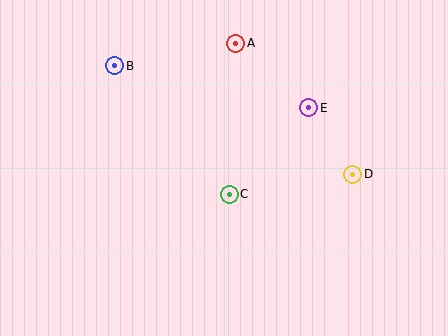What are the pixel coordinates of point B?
Point B is at (115, 66).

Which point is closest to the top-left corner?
Point B is closest to the top-left corner.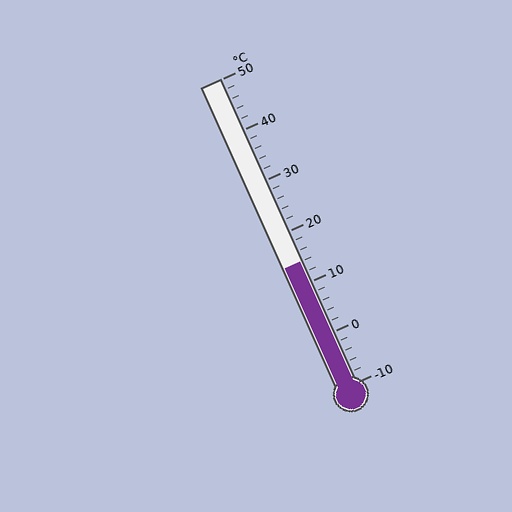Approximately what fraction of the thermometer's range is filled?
The thermometer is filled to approximately 40% of its range.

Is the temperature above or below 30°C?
The temperature is below 30°C.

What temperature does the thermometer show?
The thermometer shows approximately 14°C.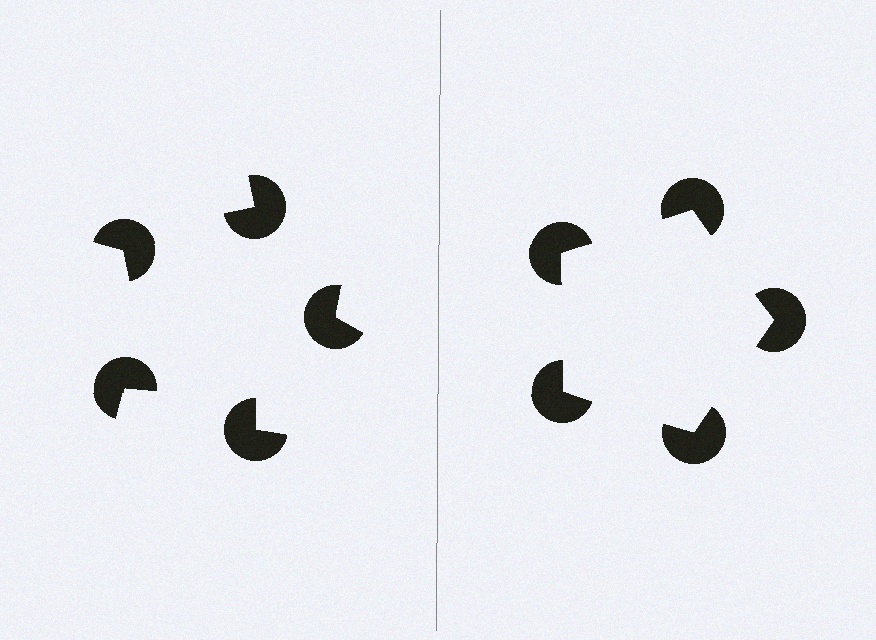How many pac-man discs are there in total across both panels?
10 — 5 on each side.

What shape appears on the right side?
An illusory pentagon.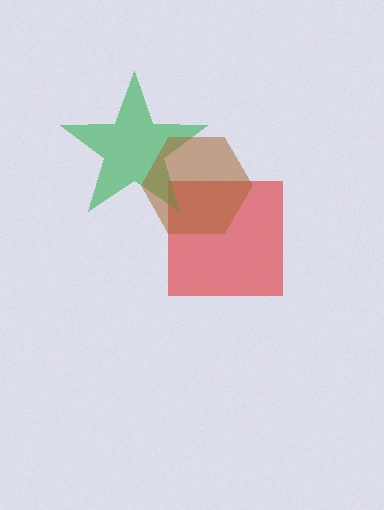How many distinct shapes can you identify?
There are 3 distinct shapes: a red square, a green star, a brown hexagon.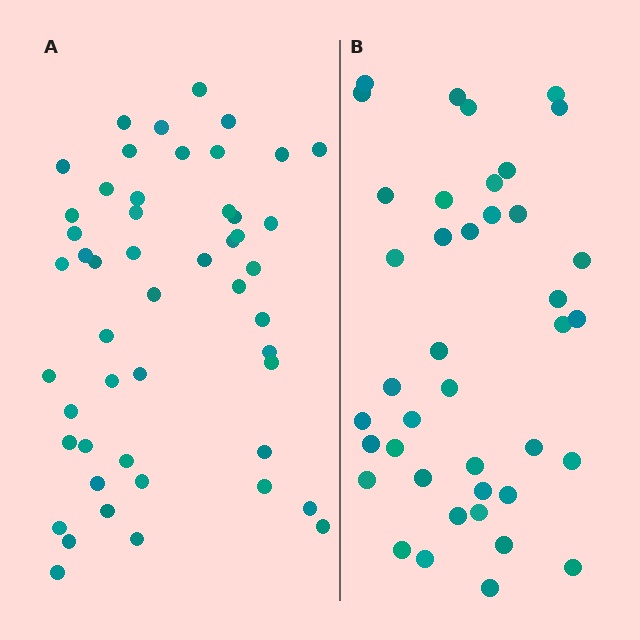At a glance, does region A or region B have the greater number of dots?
Region A (the left region) has more dots.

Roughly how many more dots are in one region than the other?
Region A has roughly 10 or so more dots than region B.